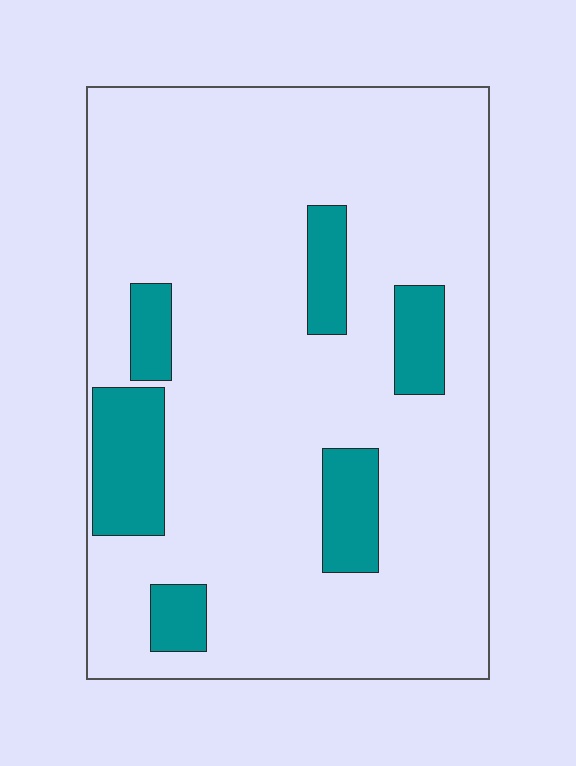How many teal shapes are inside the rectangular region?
6.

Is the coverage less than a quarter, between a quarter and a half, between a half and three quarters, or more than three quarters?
Less than a quarter.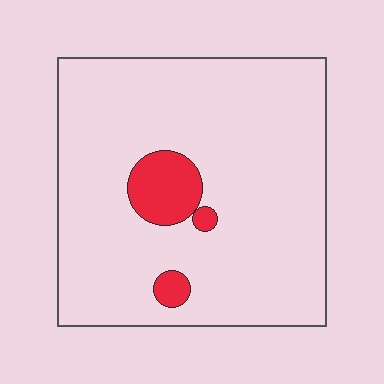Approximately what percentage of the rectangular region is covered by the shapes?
Approximately 10%.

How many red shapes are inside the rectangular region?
3.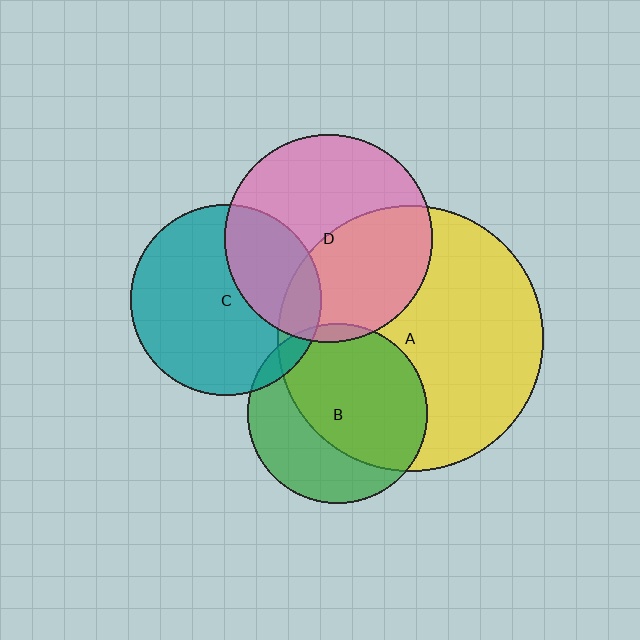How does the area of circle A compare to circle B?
Approximately 2.2 times.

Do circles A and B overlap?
Yes.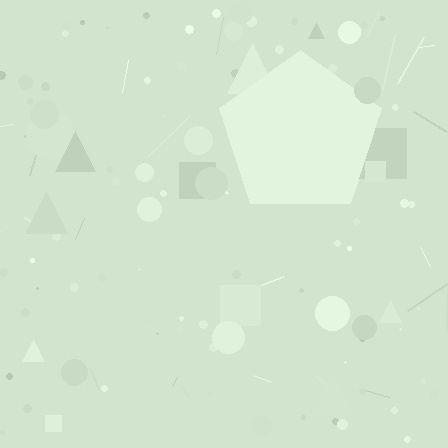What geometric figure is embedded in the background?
A pentagon is embedded in the background.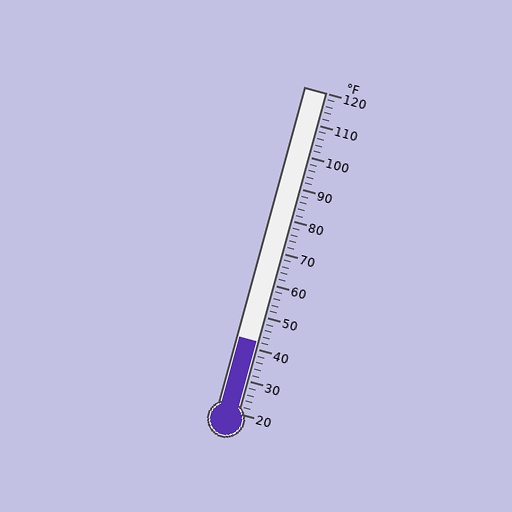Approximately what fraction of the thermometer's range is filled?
The thermometer is filled to approximately 20% of its range.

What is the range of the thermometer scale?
The thermometer scale ranges from 20°F to 120°F.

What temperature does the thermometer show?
The thermometer shows approximately 42°F.